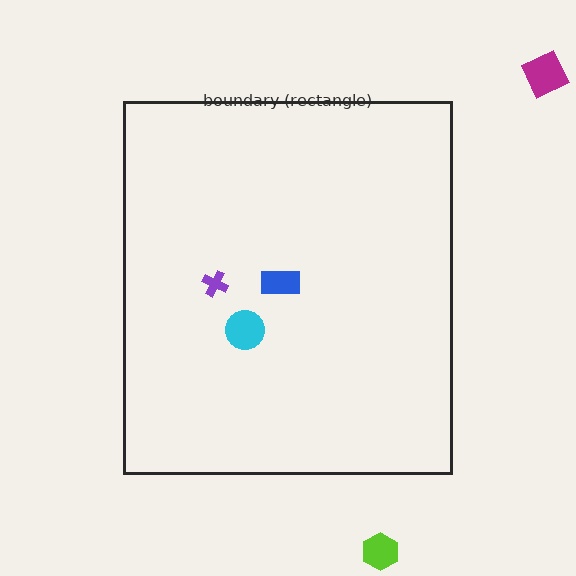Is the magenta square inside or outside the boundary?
Outside.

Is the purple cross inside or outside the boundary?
Inside.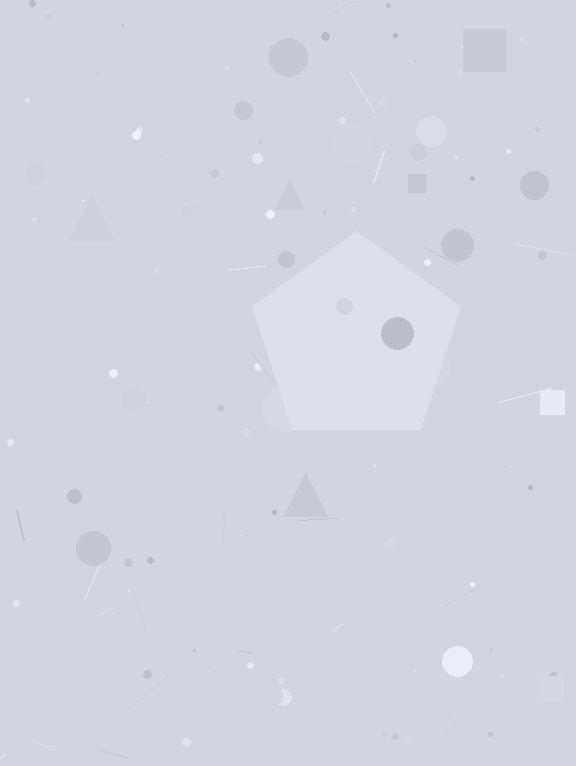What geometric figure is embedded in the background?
A pentagon is embedded in the background.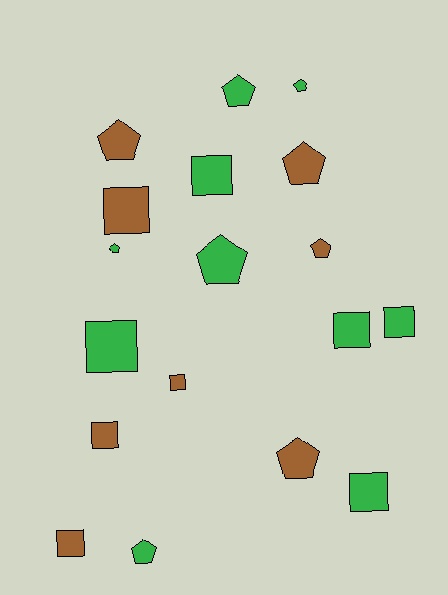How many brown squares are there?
There are 4 brown squares.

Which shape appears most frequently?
Pentagon, with 9 objects.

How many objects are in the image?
There are 18 objects.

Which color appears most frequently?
Green, with 10 objects.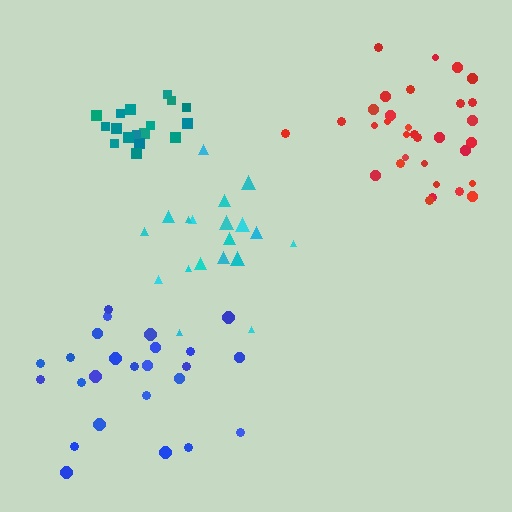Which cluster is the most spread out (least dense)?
Blue.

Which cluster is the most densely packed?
Teal.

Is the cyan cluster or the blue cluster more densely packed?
Cyan.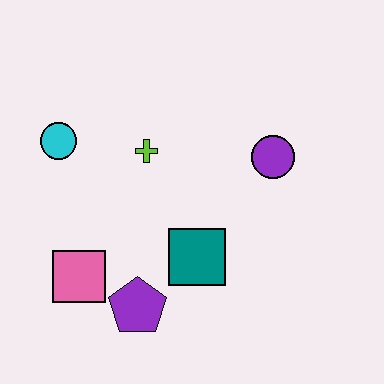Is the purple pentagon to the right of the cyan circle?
Yes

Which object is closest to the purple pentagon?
The pink square is closest to the purple pentagon.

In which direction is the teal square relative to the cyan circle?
The teal square is to the right of the cyan circle.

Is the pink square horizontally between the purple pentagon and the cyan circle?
Yes